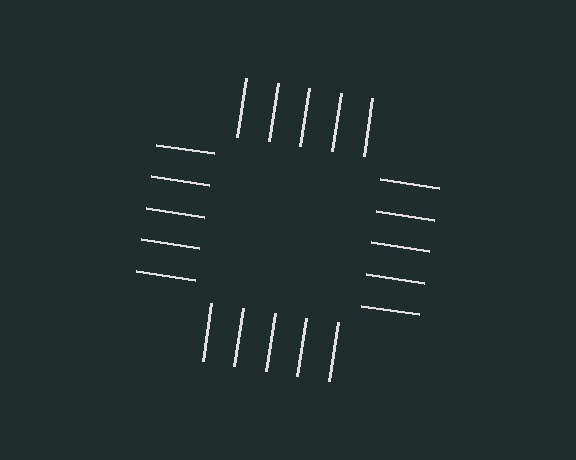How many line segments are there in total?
20 — 5 along each of the 4 edges.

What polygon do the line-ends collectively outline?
An illusory square — the line segments terminate on its edges but no continuous stroke is drawn.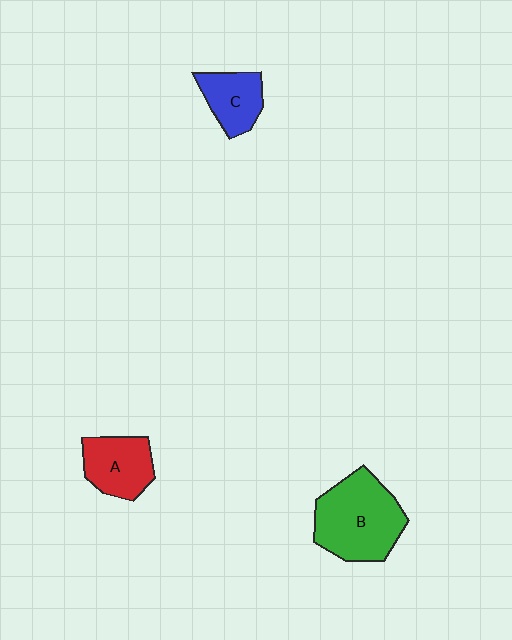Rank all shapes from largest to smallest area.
From largest to smallest: B (green), A (red), C (blue).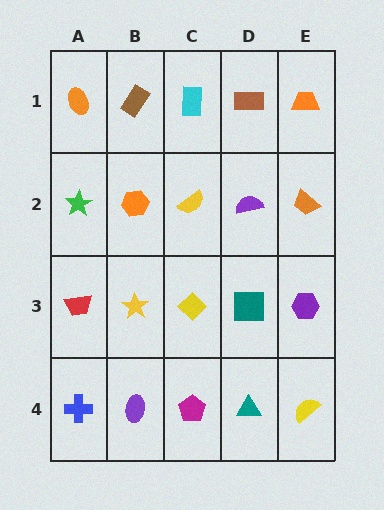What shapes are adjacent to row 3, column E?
An orange trapezoid (row 2, column E), a yellow semicircle (row 4, column E), a teal square (row 3, column D).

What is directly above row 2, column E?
An orange trapezoid.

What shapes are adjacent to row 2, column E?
An orange trapezoid (row 1, column E), a purple hexagon (row 3, column E), a purple semicircle (row 2, column D).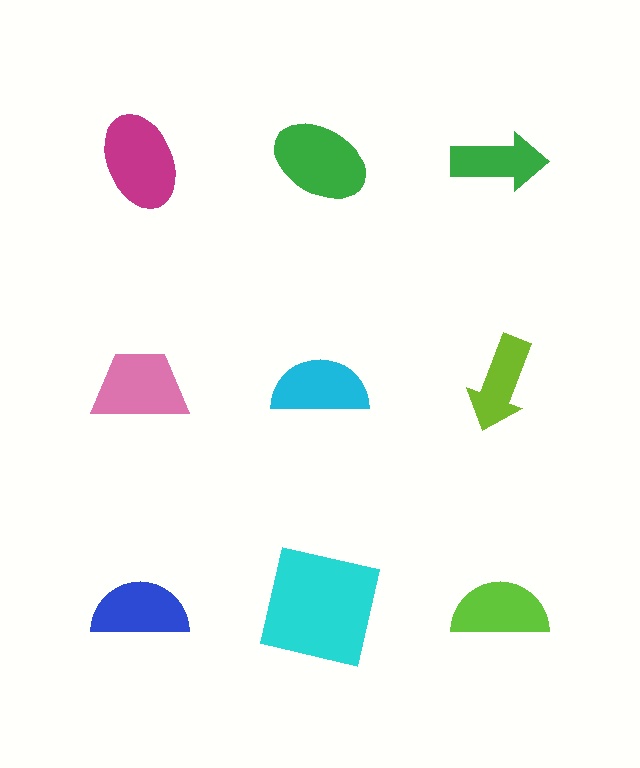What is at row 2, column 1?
A pink trapezoid.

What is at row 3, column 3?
A lime semicircle.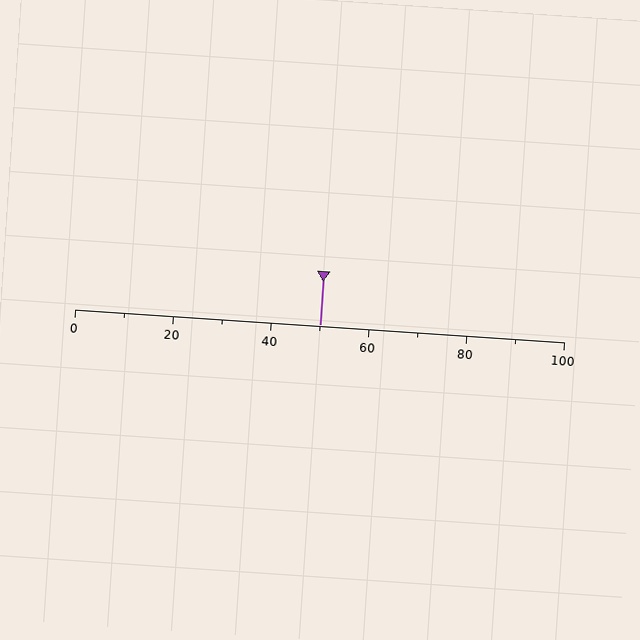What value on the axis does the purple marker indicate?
The marker indicates approximately 50.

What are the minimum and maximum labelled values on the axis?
The axis runs from 0 to 100.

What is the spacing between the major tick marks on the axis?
The major ticks are spaced 20 apart.